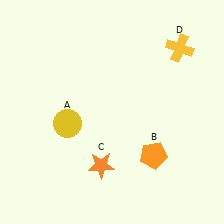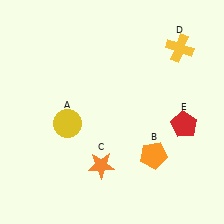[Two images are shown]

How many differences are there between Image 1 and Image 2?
There is 1 difference between the two images.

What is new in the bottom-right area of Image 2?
A red pentagon (E) was added in the bottom-right area of Image 2.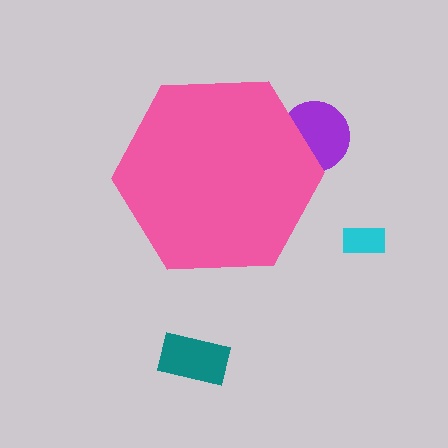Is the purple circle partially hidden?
Yes, the purple circle is partially hidden behind the pink hexagon.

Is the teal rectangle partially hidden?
No, the teal rectangle is fully visible.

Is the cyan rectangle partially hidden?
No, the cyan rectangle is fully visible.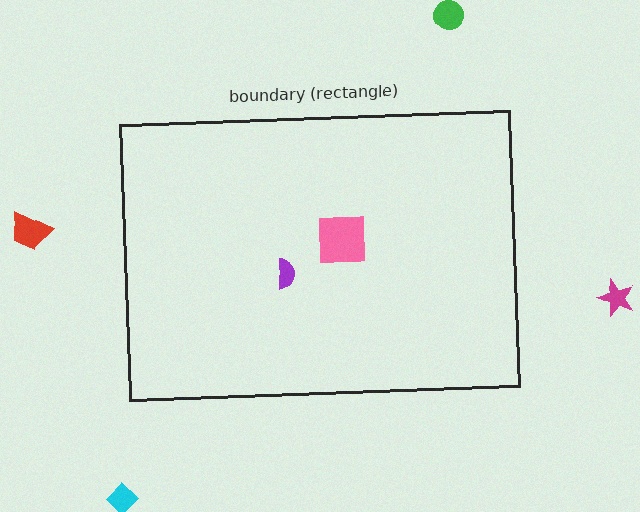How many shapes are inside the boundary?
2 inside, 4 outside.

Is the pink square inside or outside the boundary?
Inside.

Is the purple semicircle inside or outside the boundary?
Inside.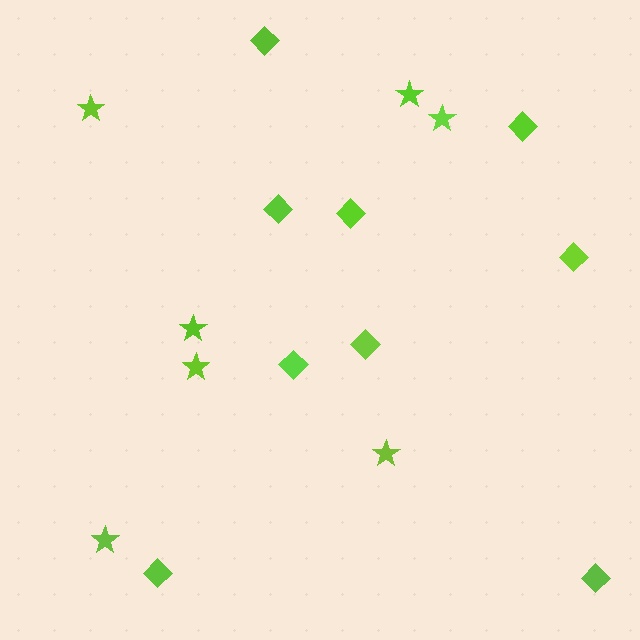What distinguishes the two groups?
There are 2 groups: one group of diamonds (9) and one group of stars (7).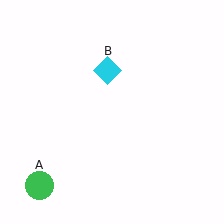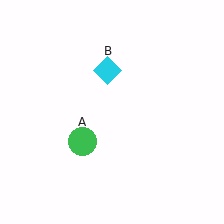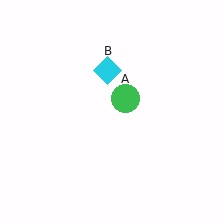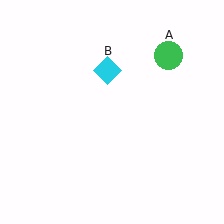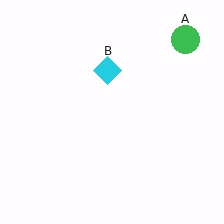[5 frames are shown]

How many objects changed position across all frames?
1 object changed position: green circle (object A).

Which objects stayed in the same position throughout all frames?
Cyan diamond (object B) remained stationary.